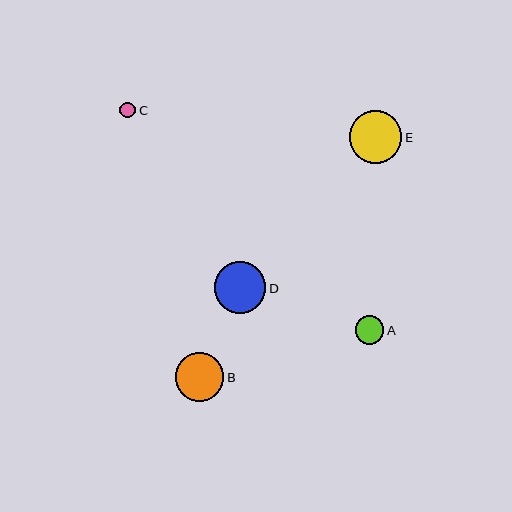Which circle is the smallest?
Circle C is the smallest with a size of approximately 16 pixels.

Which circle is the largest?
Circle E is the largest with a size of approximately 53 pixels.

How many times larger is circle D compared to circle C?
Circle D is approximately 3.3 times the size of circle C.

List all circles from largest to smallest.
From largest to smallest: E, D, B, A, C.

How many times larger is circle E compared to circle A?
Circle E is approximately 1.8 times the size of circle A.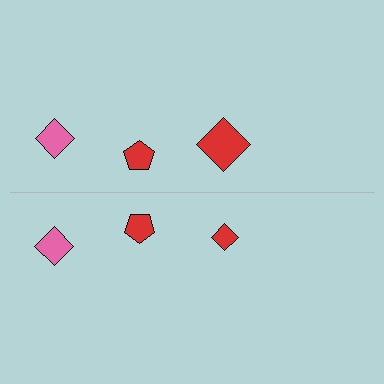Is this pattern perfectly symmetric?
No, the pattern is not perfectly symmetric. The red diamond on the bottom side has a different size than its mirror counterpart.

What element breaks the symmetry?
The red diamond on the bottom side has a different size than its mirror counterpart.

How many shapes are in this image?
There are 6 shapes in this image.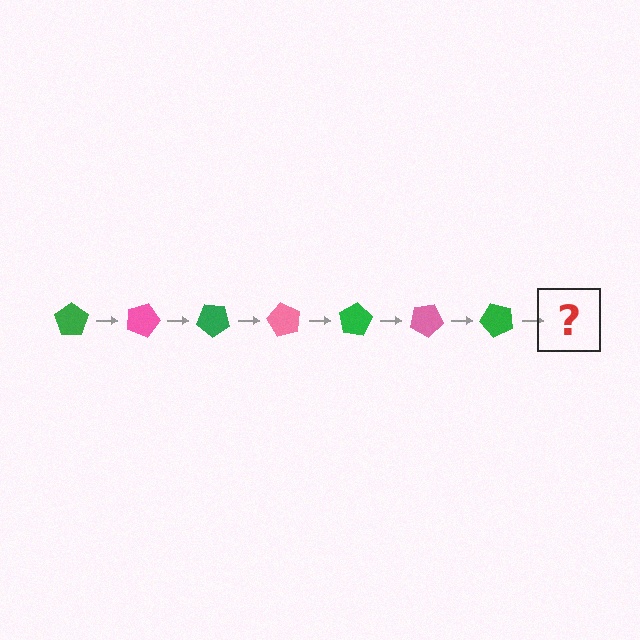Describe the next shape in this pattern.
It should be a pink pentagon, rotated 140 degrees from the start.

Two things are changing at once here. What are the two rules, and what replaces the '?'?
The two rules are that it rotates 20 degrees each step and the color cycles through green and pink. The '?' should be a pink pentagon, rotated 140 degrees from the start.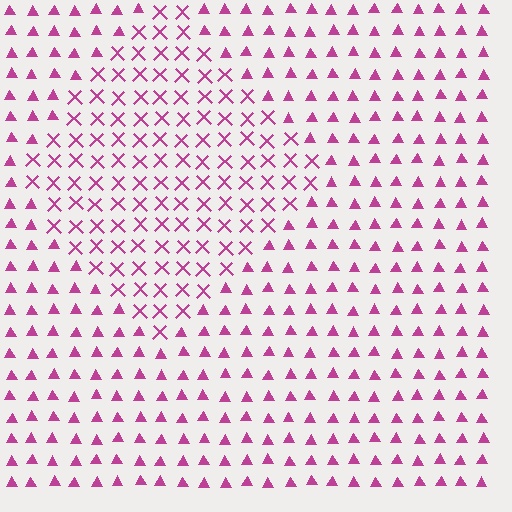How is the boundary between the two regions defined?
The boundary is defined by a change in element shape: X marks inside vs. triangles outside. All elements share the same color and spacing.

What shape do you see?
I see a diamond.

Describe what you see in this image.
The image is filled with small magenta elements arranged in a uniform grid. A diamond-shaped region contains X marks, while the surrounding area contains triangles. The boundary is defined purely by the change in element shape.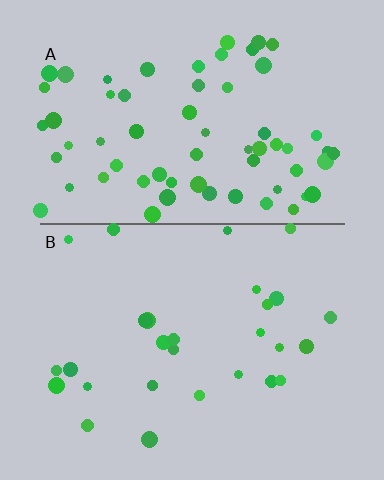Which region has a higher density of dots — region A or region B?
A (the top).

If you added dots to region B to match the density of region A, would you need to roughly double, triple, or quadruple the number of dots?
Approximately double.